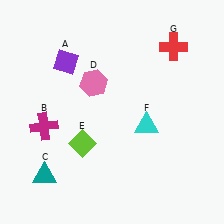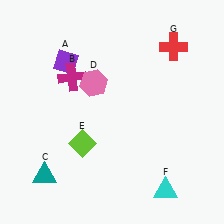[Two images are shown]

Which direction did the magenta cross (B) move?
The magenta cross (B) moved up.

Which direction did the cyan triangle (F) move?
The cyan triangle (F) moved down.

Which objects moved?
The objects that moved are: the magenta cross (B), the cyan triangle (F).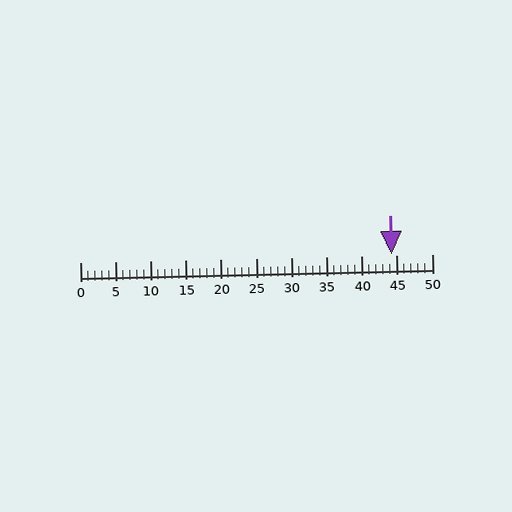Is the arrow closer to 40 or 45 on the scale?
The arrow is closer to 45.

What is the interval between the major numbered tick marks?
The major tick marks are spaced 5 units apart.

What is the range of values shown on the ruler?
The ruler shows values from 0 to 50.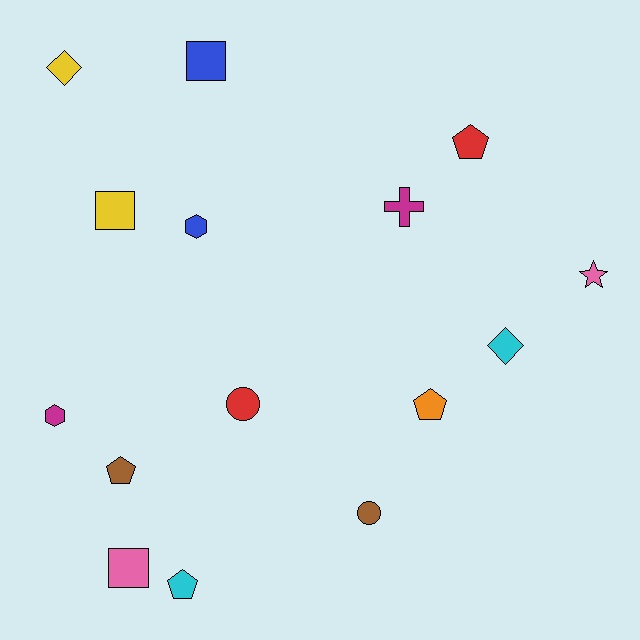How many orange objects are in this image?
There is 1 orange object.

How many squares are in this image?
There are 3 squares.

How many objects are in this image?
There are 15 objects.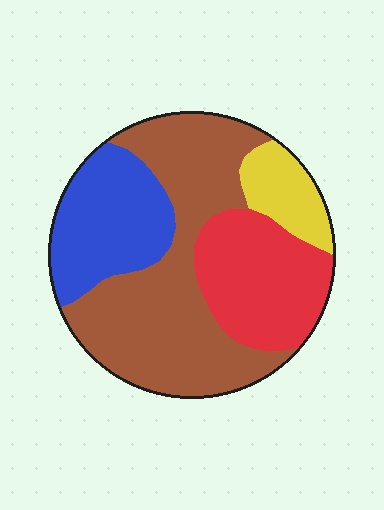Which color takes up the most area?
Brown, at roughly 45%.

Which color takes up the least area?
Yellow, at roughly 10%.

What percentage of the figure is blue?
Blue covers 21% of the figure.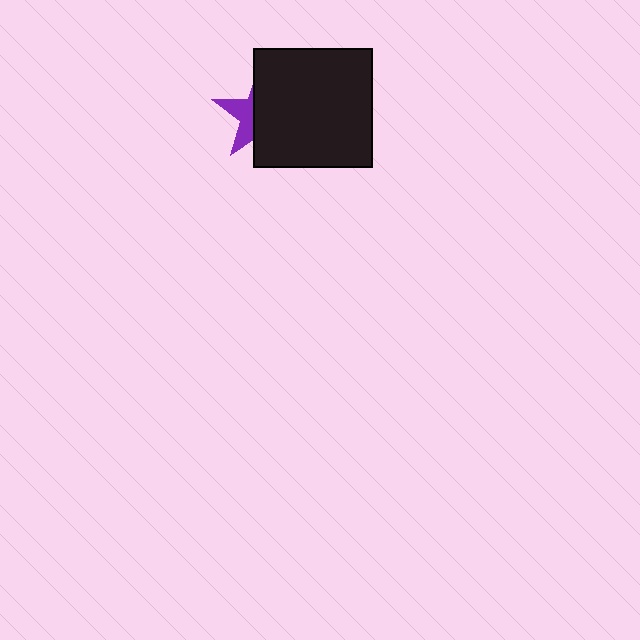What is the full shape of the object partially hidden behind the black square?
The partially hidden object is a purple star.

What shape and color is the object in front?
The object in front is a black square.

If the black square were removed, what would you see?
You would see the complete purple star.